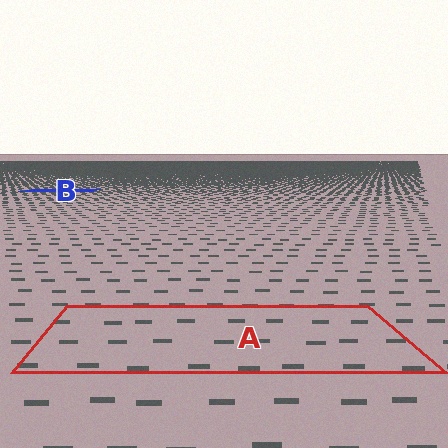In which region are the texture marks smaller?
The texture marks are smaller in region B, because it is farther away.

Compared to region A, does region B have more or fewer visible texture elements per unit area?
Region B has more texture elements per unit area — they are packed more densely because it is farther away.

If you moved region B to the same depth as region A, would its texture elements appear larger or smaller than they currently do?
They would appear larger. At a closer depth, the same texture elements are projected at a bigger on-screen size.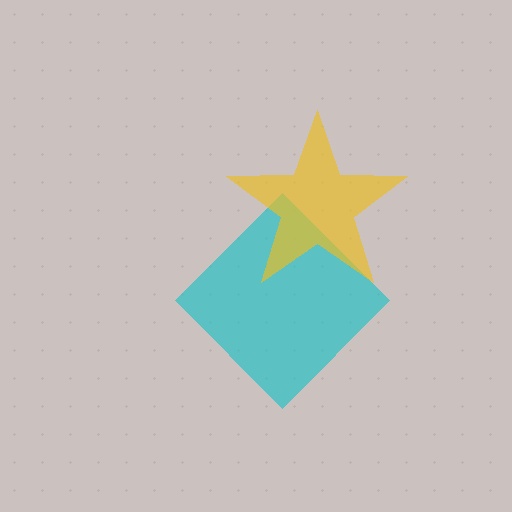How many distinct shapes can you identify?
There are 2 distinct shapes: a cyan diamond, a yellow star.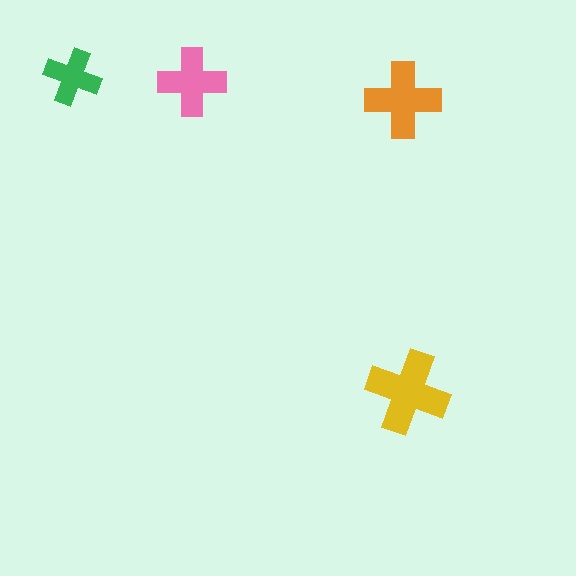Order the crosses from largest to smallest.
the yellow one, the orange one, the pink one, the green one.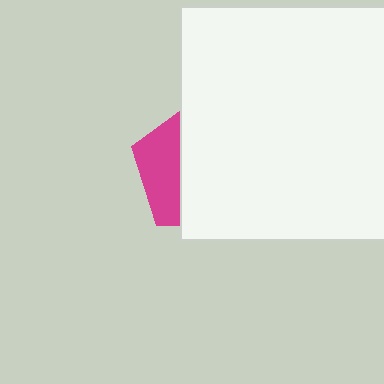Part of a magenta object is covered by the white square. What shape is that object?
It is a pentagon.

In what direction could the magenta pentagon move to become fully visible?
The magenta pentagon could move left. That would shift it out from behind the white square entirely.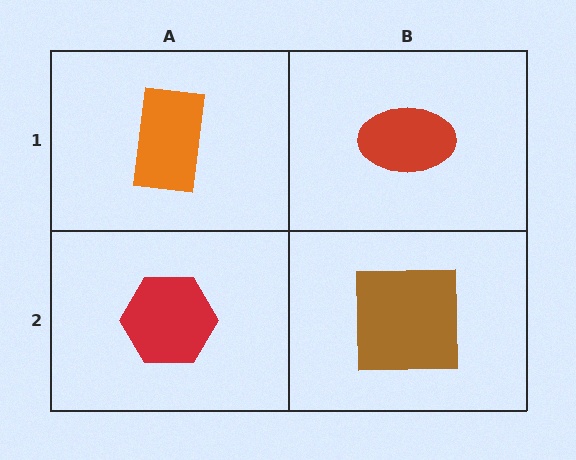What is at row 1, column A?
An orange rectangle.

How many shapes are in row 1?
2 shapes.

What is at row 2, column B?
A brown square.